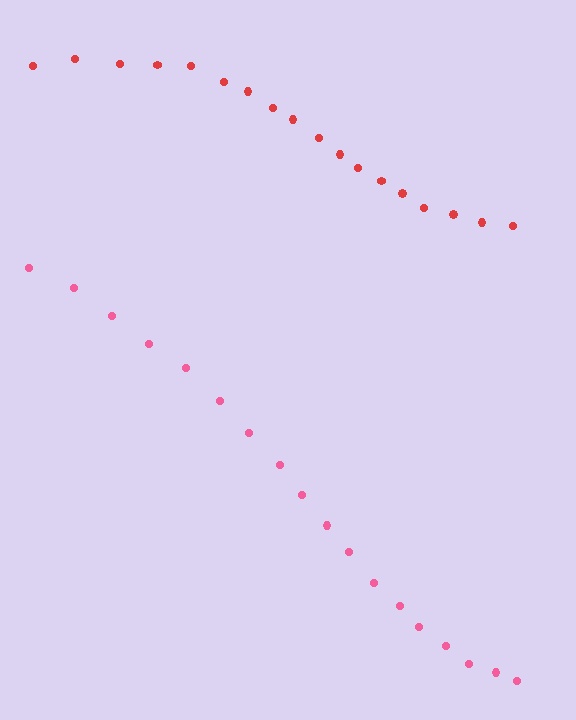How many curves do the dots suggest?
There are 2 distinct paths.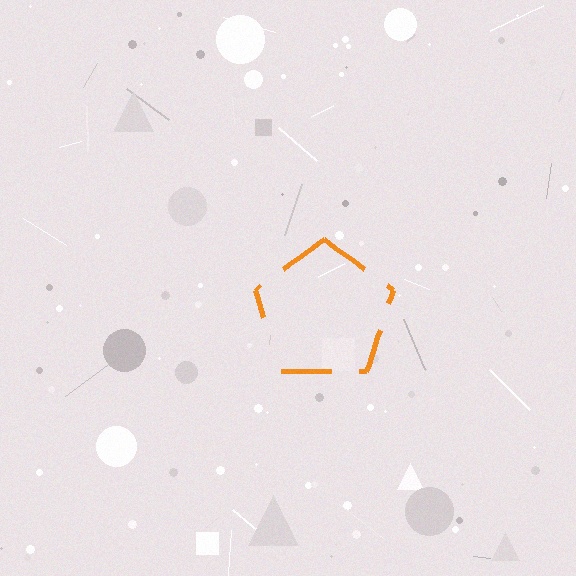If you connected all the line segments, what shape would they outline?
They would outline a pentagon.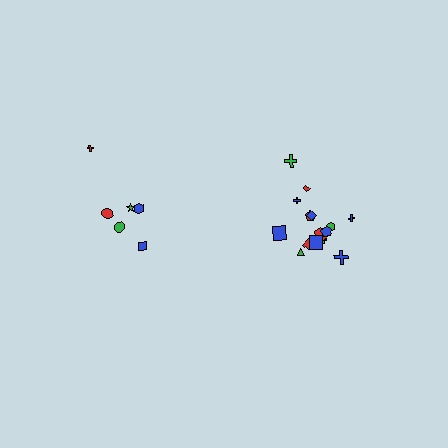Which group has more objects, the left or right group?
The right group.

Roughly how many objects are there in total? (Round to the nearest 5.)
Roughly 20 objects in total.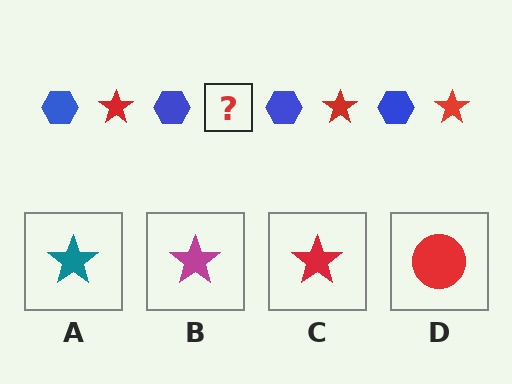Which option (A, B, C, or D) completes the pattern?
C.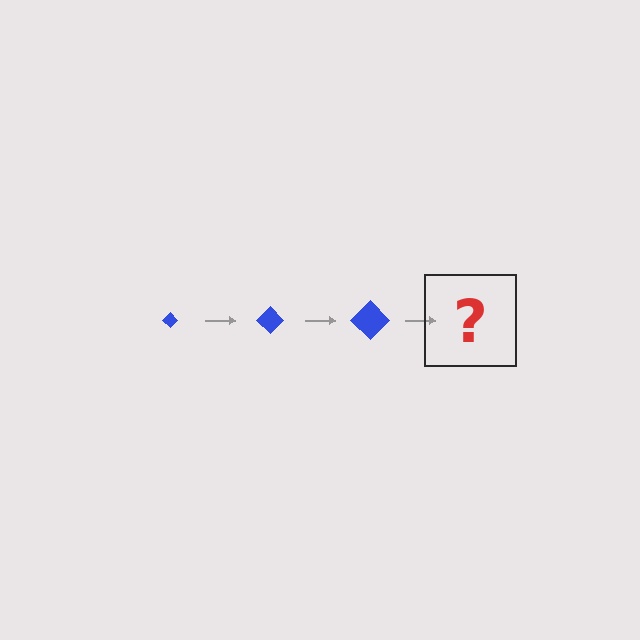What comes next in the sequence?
The next element should be a blue diamond, larger than the previous one.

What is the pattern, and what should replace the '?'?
The pattern is that the diamond gets progressively larger each step. The '?' should be a blue diamond, larger than the previous one.